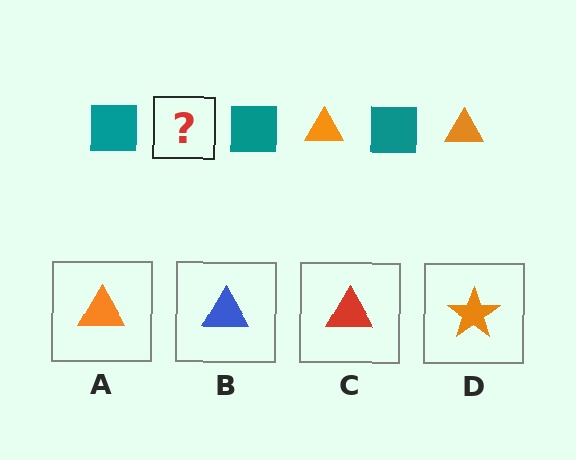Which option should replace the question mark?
Option A.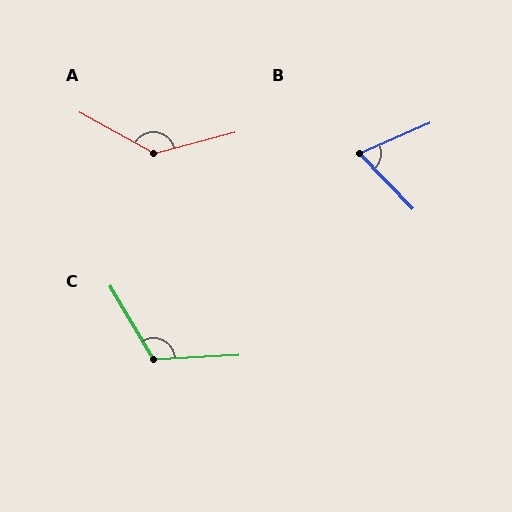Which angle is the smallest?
B, at approximately 69 degrees.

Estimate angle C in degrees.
Approximately 118 degrees.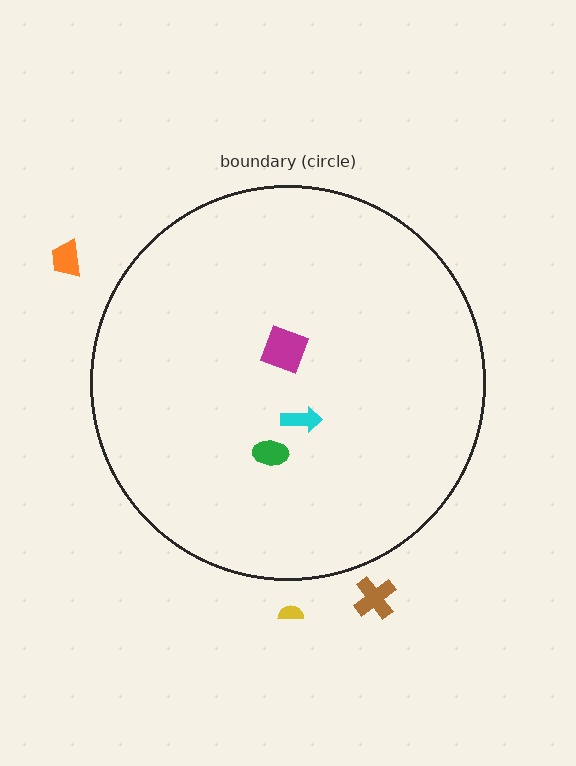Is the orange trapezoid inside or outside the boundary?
Outside.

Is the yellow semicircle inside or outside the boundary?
Outside.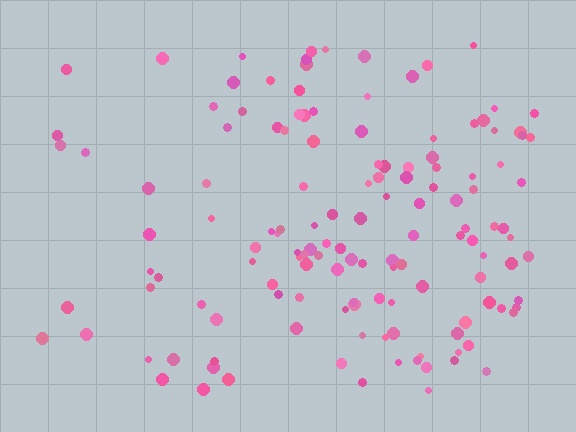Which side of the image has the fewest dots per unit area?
The left.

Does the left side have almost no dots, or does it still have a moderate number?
Still a moderate number, just noticeably fewer than the right.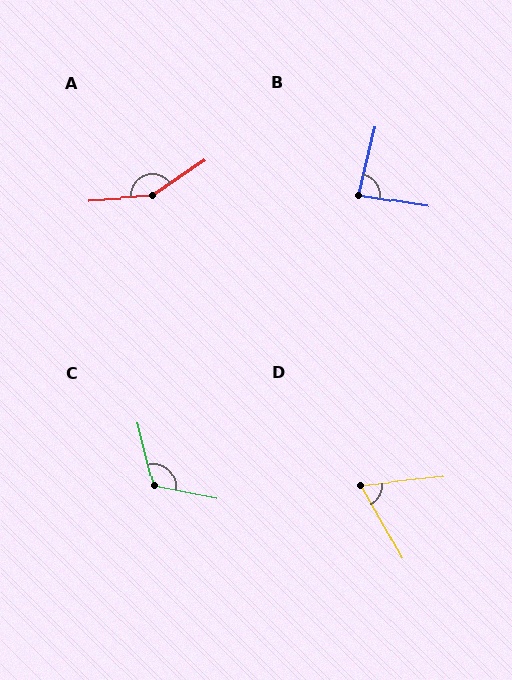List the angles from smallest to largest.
D (66°), B (86°), C (115°), A (150°).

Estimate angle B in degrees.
Approximately 86 degrees.